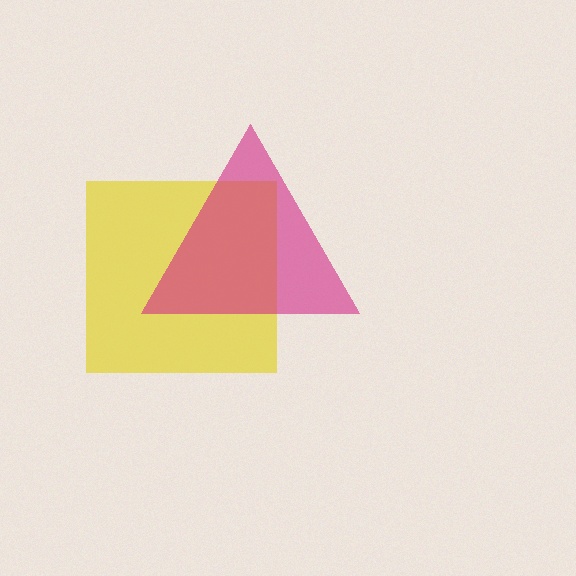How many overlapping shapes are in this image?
There are 2 overlapping shapes in the image.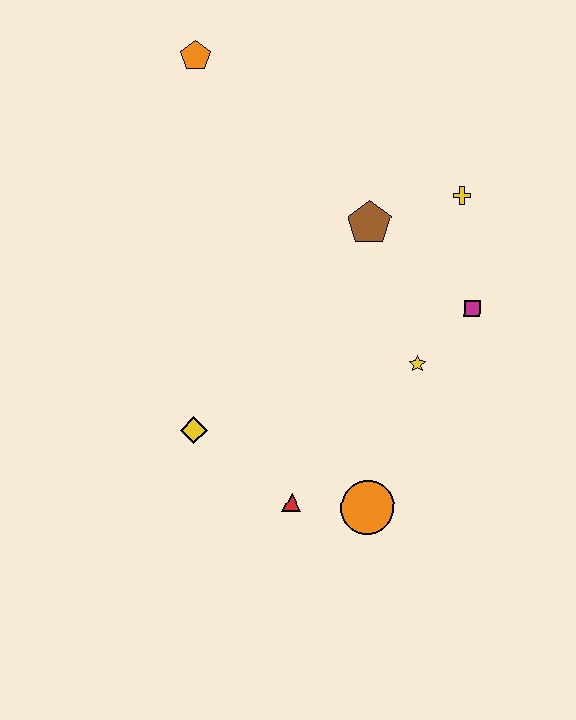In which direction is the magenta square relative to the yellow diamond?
The magenta square is to the right of the yellow diamond.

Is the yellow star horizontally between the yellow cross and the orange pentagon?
Yes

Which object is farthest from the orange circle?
The orange pentagon is farthest from the orange circle.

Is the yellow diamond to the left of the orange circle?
Yes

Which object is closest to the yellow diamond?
The red triangle is closest to the yellow diamond.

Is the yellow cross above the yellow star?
Yes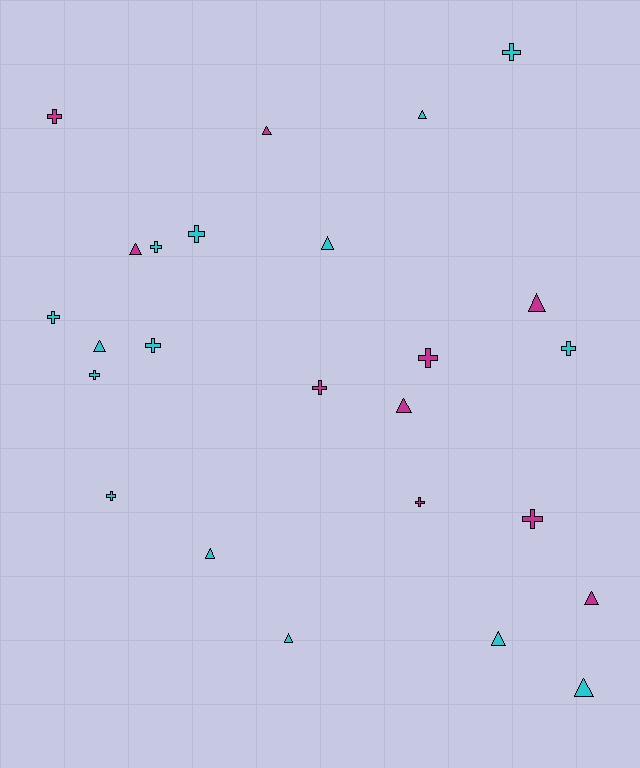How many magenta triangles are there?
There are 5 magenta triangles.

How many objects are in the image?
There are 25 objects.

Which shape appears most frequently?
Cross, with 13 objects.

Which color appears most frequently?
Cyan, with 15 objects.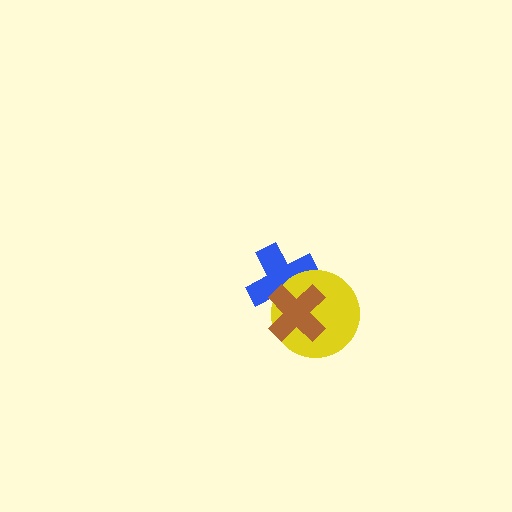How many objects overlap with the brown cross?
2 objects overlap with the brown cross.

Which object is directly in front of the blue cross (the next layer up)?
The yellow circle is directly in front of the blue cross.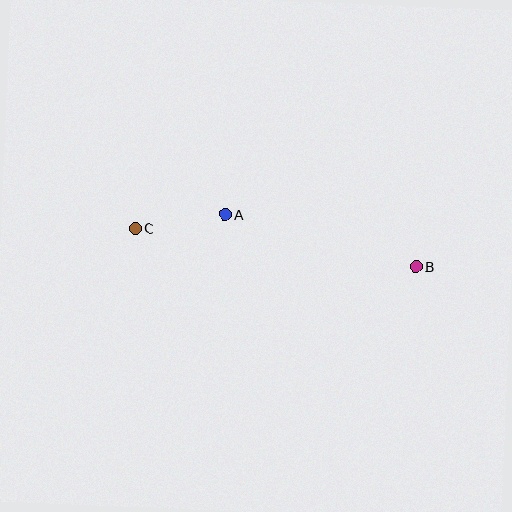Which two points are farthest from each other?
Points B and C are farthest from each other.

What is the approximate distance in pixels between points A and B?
The distance between A and B is approximately 198 pixels.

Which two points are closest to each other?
Points A and C are closest to each other.